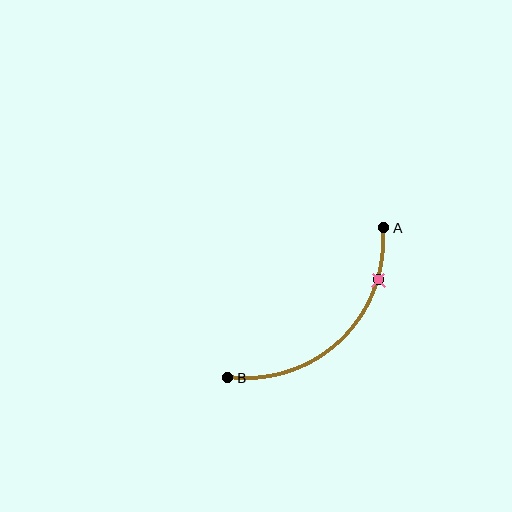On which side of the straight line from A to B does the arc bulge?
The arc bulges below and to the right of the straight line connecting A and B.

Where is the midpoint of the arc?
The arc midpoint is the point on the curve farthest from the straight line joining A and B. It sits below and to the right of that line.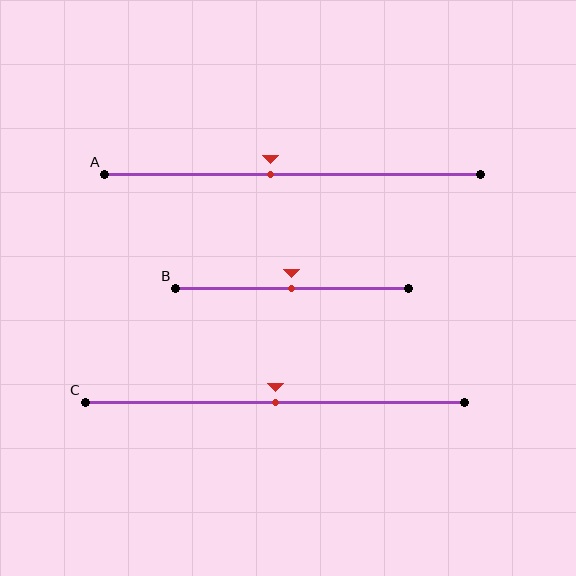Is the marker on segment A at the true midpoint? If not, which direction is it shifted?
No, the marker on segment A is shifted to the left by about 6% of the segment length.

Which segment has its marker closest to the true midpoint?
Segment B has its marker closest to the true midpoint.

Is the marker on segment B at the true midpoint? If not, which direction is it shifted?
Yes, the marker on segment B is at the true midpoint.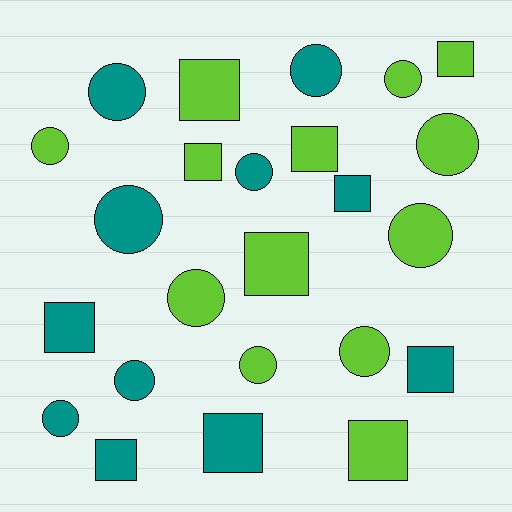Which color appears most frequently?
Lime, with 13 objects.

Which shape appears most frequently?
Circle, with 13 objects.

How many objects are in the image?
There are 24 objects.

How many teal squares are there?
There are 5 teal squares.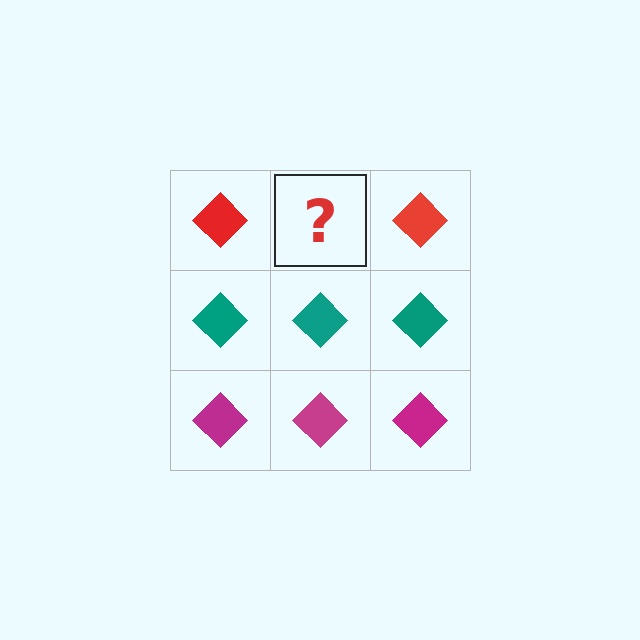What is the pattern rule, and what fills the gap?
The rule is that each row has a consistent color. The gap should be filled with a red diamond.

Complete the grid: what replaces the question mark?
The question mark should be replaced with a red diamond.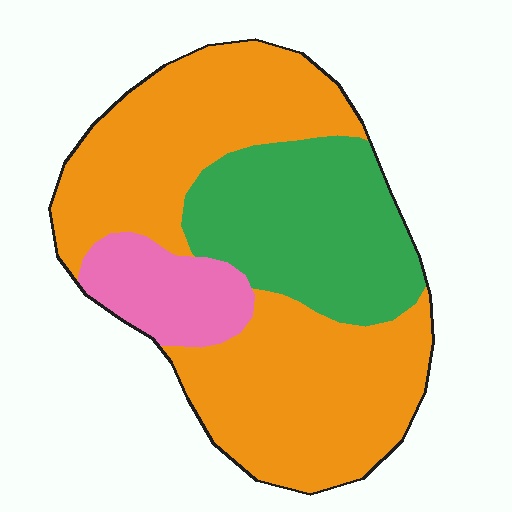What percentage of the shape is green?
Green covers about 30% of the shape.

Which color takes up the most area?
Orange, at roughly 60%.